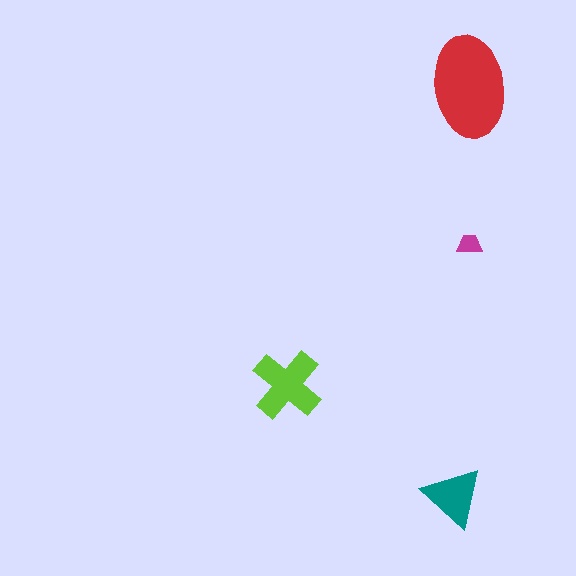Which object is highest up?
The red ellipse is topmost.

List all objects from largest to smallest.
The red ellipse, the lime cross, the teal triangle, the magenta trapezoid.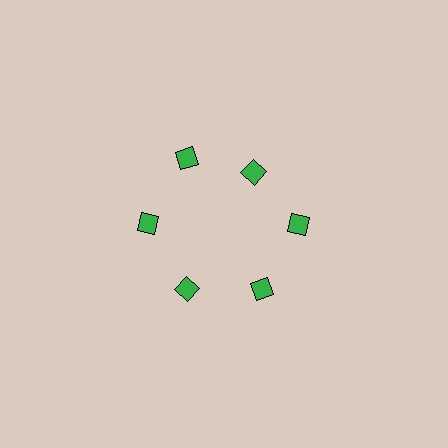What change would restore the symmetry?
The symmetry would be restored by moving it outward, back onto the ring so that all 6 squares sit at equal angles and equal distance from the center.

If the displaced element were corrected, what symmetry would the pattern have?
It would have 6-fold rotational symmetry — the pattern would map onto itself every 60 degrees.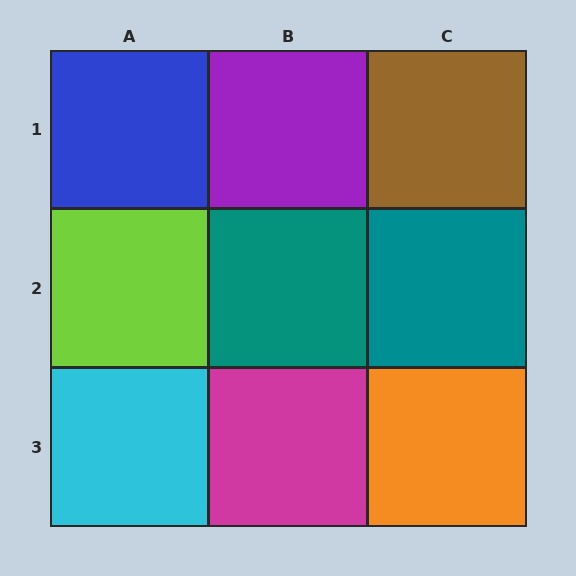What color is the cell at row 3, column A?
Cyan.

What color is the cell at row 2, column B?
Teal.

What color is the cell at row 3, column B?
Magenta.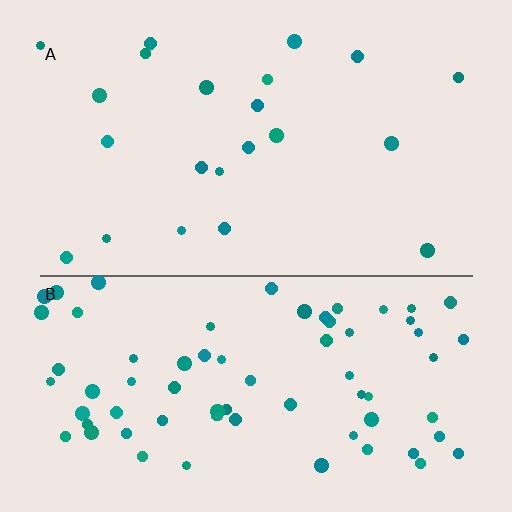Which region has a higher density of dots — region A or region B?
B (the bottom).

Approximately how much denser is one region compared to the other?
Approximately 3.3× — region B over region A.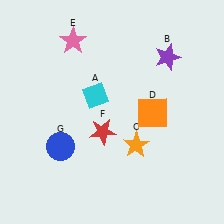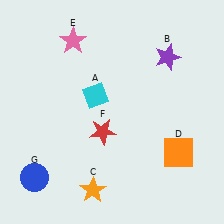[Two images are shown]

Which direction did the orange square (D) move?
The orange square (D) moved down.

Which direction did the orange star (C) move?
The orange star (C) moved down.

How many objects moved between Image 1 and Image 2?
3 objects moved between the two images.